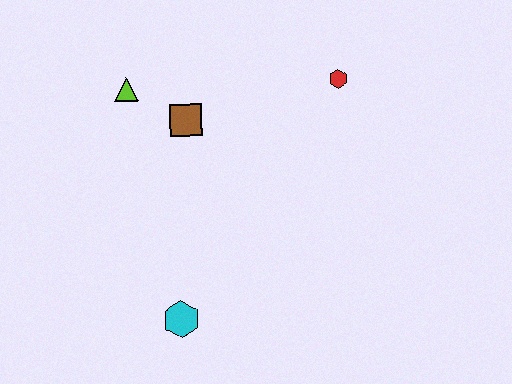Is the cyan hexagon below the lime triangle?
Yes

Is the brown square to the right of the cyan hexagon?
Yes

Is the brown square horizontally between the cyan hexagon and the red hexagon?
Yes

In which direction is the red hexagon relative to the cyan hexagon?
The red hexagon is above the cyan hexagon.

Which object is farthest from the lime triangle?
The cyan hexagon is farthest from the lime triangle.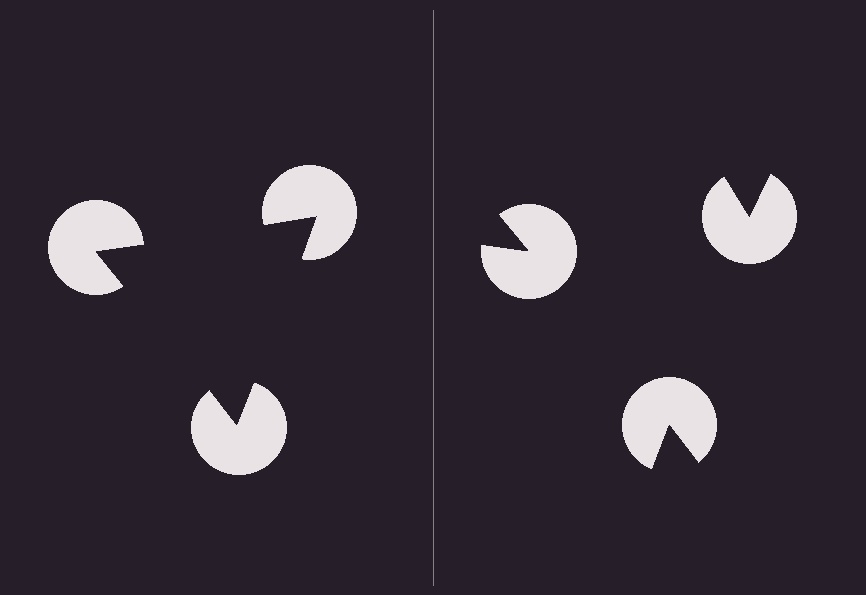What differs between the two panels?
The pac-man discs are positioned identically on both sides; only the wedge orientations differ. On the left they align to a triangle; on the right they are misaligned.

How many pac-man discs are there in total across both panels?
6 — 3 on each side.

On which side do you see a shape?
An illusory triangle appears on the left side. On the right side the wedge cuts are rotated, so no coherent shape forms.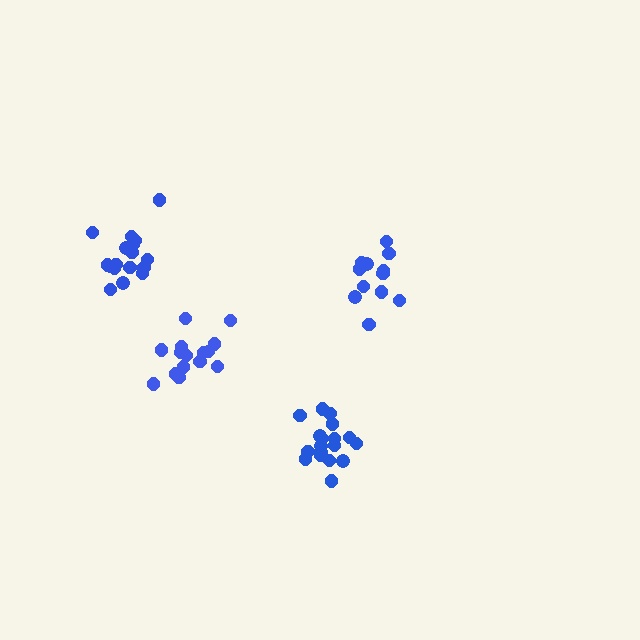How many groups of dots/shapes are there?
There are 4 groups.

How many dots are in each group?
Group 1: 15 dots, Group 2: 12 dots, Group 3: 17 dots, Group 4: 18 dots (62 total).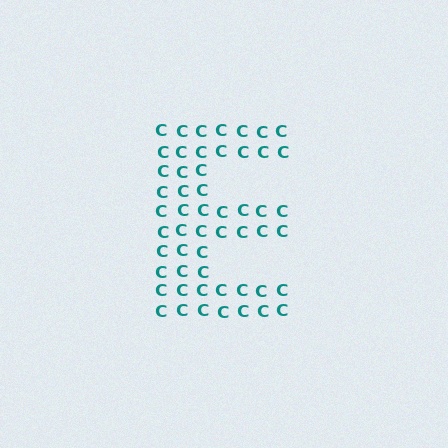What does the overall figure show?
The overall figure shows the letter E.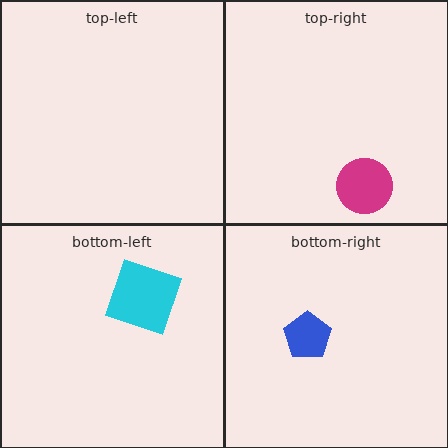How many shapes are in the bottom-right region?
1.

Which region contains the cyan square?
The bottom-left region.